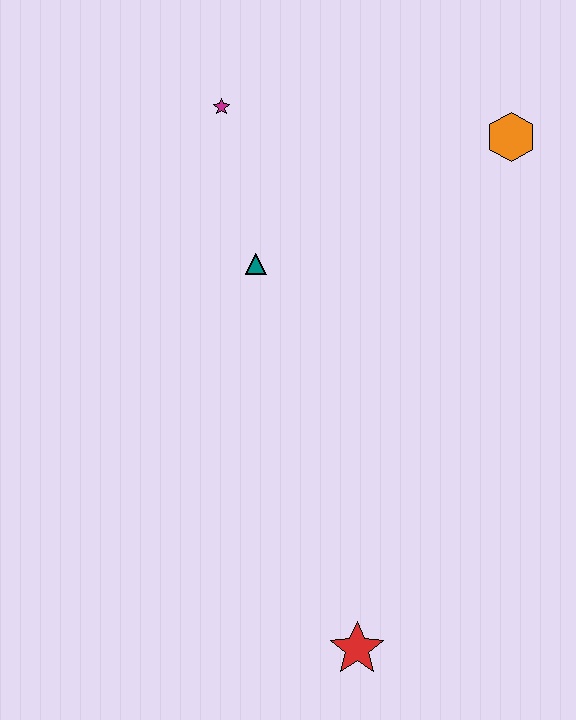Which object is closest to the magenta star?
The teal triangle is closest to the magenta star.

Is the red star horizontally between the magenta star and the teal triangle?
No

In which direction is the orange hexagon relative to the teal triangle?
The orange hexagon is to the right of the teal triangle.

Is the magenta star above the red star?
Yes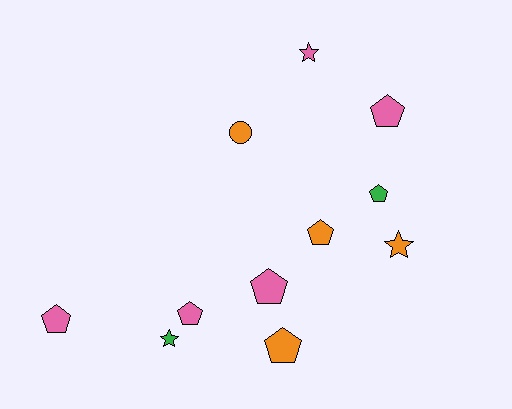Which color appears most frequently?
Pink, with 5 objects.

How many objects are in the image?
There are 11 objects.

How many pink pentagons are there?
There are 4 pink pentagons.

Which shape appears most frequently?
Pentagon, with 7 objects.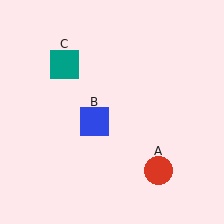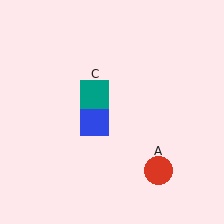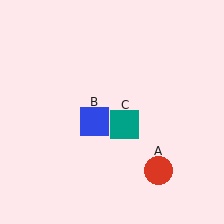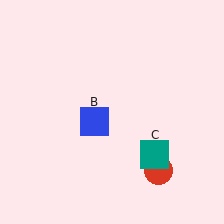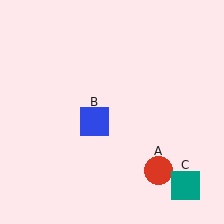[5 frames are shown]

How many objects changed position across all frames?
1 object changed position: teal square (object C).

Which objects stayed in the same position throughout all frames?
Red circle (object A) and blue square (object B) remained stationary.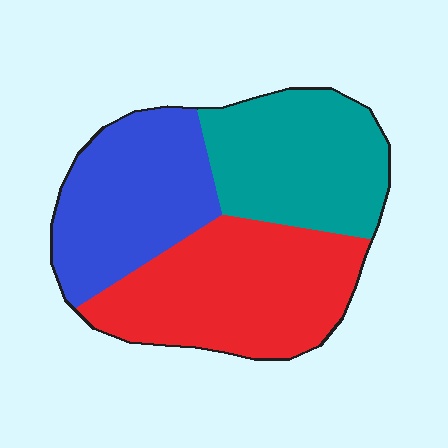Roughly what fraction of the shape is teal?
Teal takes up about one third (1/3) of the shape.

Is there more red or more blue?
Red.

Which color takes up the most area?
Red, at roughly 40%.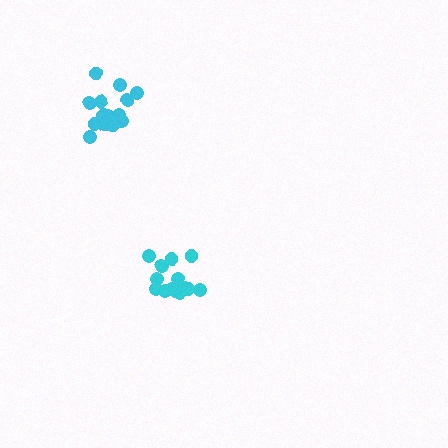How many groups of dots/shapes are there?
There are 2 groups.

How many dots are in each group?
Group 1: 16 dots, Group 2: 14 dots (30 total).